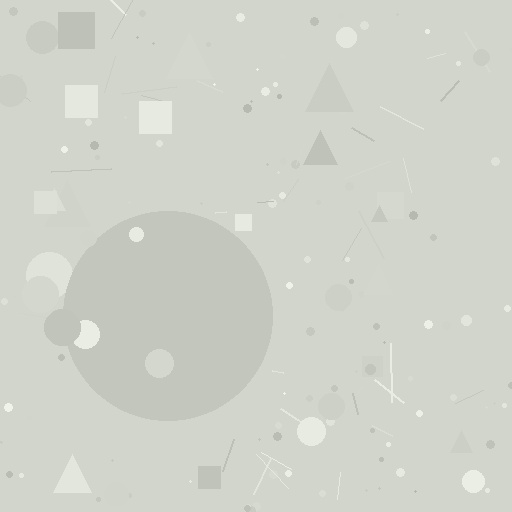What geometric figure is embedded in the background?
A circle is embedded in the background.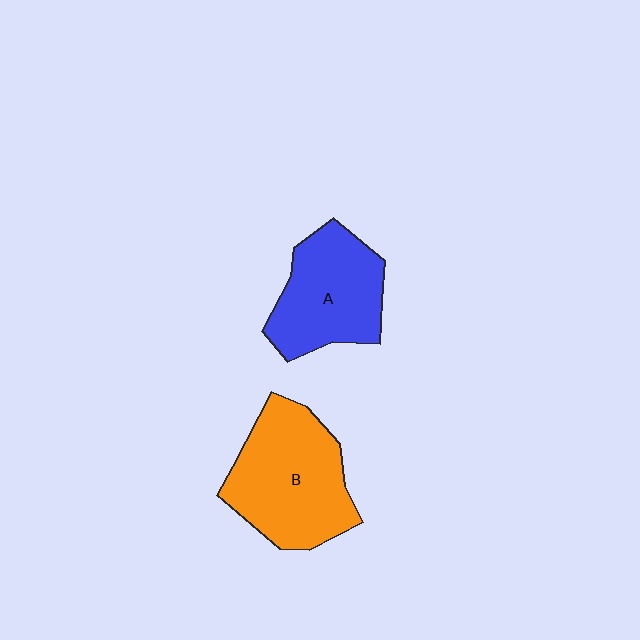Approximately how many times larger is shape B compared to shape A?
Approximately 1.2 times.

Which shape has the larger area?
Shape B (orange).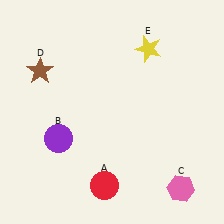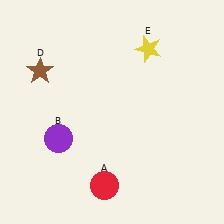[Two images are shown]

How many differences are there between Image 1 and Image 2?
There is 1 difference between the two images.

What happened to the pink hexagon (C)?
The pink hexagon (C) was removed in Image 2. It was in the bottom-right area of Image 1.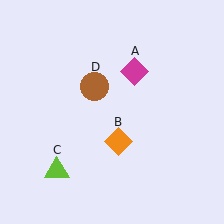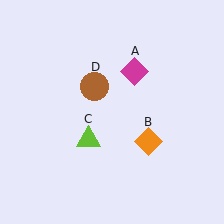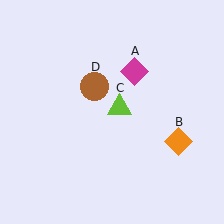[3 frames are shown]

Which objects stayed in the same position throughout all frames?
Magenta diamond (object A) and brown circle (object D) remained stationary.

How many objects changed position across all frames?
2 objects changed position: orange diamond (object B), lime triangle (object C).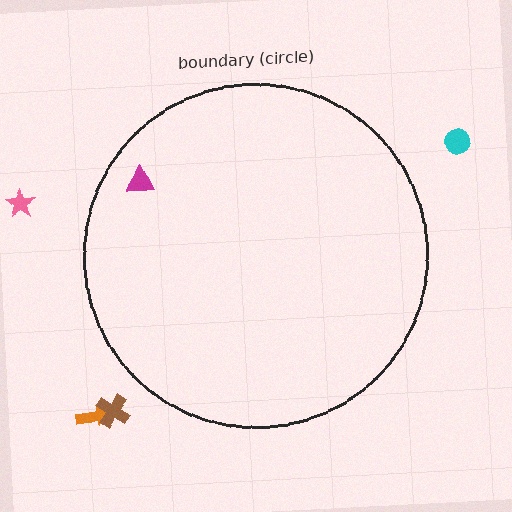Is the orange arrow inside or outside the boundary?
Outside.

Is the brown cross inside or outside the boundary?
Outside.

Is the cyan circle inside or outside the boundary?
Outside.